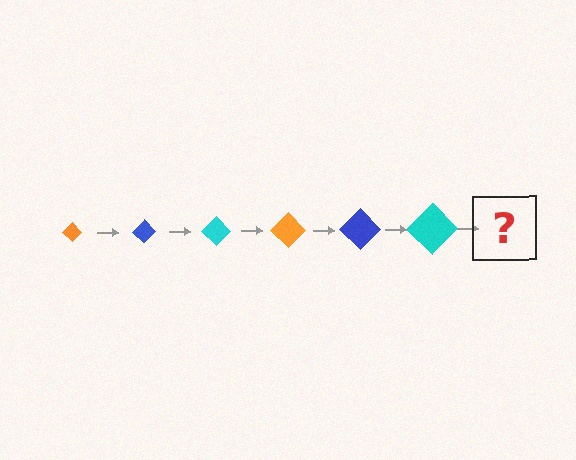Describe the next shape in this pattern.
It should be an orange diamond, larger than the previous one.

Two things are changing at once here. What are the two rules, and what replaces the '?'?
The two rules are that the diamond grows larger each step and the color cycles through orange, blue, and cyan. The '?' should be an orange diamond, larger than the previous one.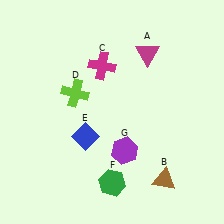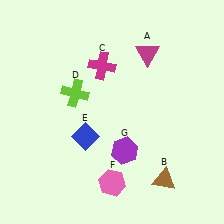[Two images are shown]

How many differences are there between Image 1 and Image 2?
There is 1 difference between the two images.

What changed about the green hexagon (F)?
In Image 1, F is green. In Image 2, it changed to pink.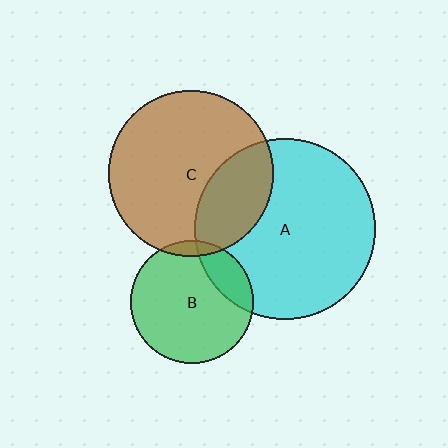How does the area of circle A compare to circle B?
Approximately 2.2 times.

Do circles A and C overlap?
Yes.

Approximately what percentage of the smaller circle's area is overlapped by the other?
Approximately 30%.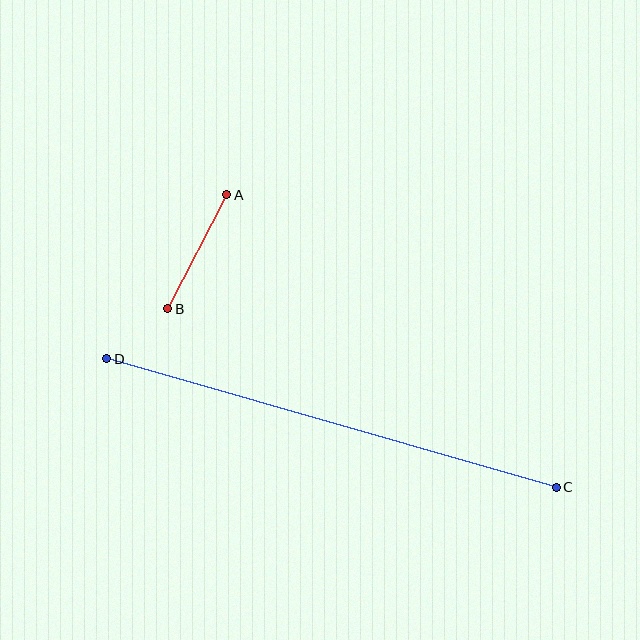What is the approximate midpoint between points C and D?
The midpoint is at approximately (332, 423) pixels.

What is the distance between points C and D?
The distance is approximately 468 pixels.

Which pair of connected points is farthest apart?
Points C and D are farthest apart.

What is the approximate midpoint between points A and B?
The midpoint is at approximately (197, 252) pixels.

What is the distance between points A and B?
The distance is approximately 129 pixels.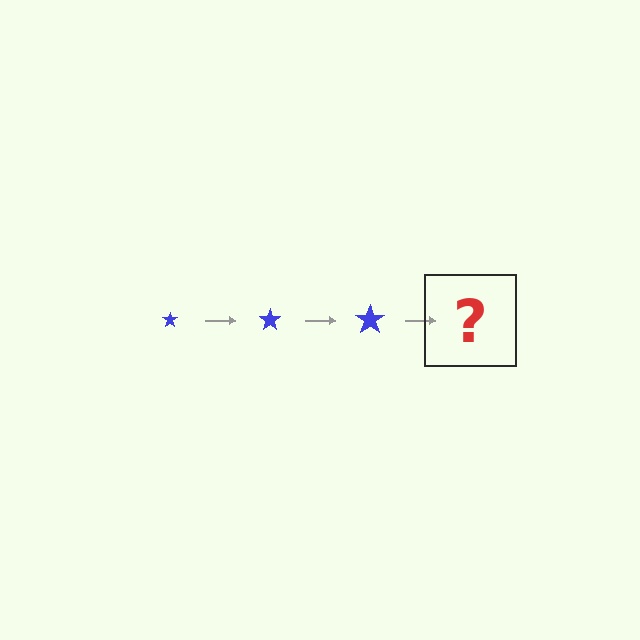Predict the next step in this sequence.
The next step is a blue star, larger than the previous one.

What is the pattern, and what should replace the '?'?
The pattern is that the star gets progressively larger each step. The '?' should be a blue star, larger than the previous one.